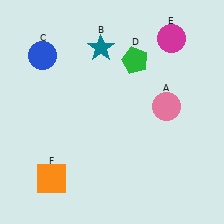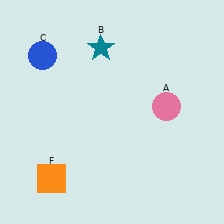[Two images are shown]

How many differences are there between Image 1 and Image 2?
There are 2 differences between the two images.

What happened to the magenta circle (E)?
The magenta circle (E) was removed in Image 2. It was in the top-right area of Image 1.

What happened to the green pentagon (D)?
The green pentagon (D) was removed in Image 2. It was in the top-right area of Image 1.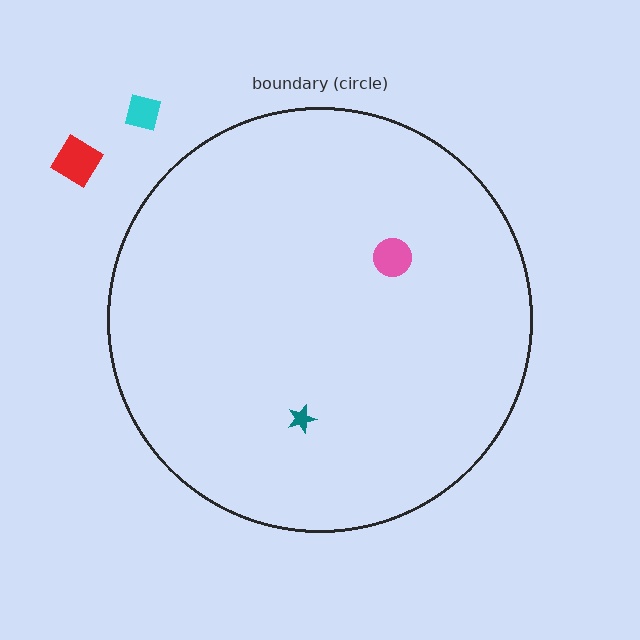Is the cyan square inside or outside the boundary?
Outside.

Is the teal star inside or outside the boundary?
Inside.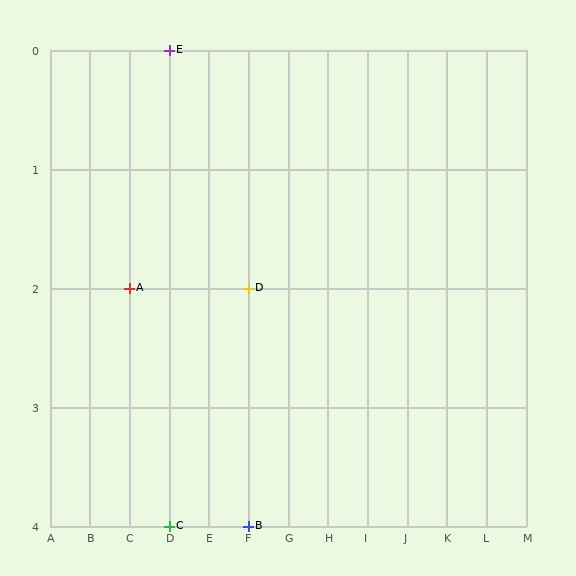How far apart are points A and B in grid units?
Points A and B are 3 columns and 2 rows apart (about 3.6 grid units diagonally).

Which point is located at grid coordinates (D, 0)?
Point E is at (D, 0).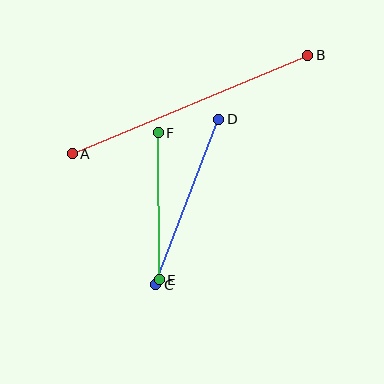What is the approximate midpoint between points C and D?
The midpoint is at approximately (187, 202) pixels.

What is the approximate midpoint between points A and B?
The midpoint is at approximately (190, 104) pixels.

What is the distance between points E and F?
The distance is approximately 147 pixels.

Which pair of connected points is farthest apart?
Points A and B are farthest apart.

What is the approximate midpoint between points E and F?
The midpoint is at approximately (159, 206) pixels.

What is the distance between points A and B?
The distance is approximately 255 pixels.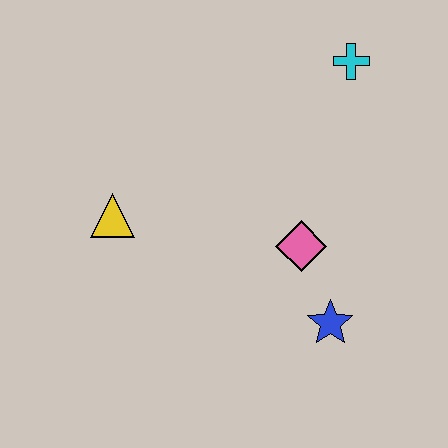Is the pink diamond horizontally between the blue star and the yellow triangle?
Yes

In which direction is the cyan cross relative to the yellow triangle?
The cyan cross is to the right of the yellow triangle.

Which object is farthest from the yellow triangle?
The cyan cross is farthest from the yellow triangle.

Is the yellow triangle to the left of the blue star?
Yes